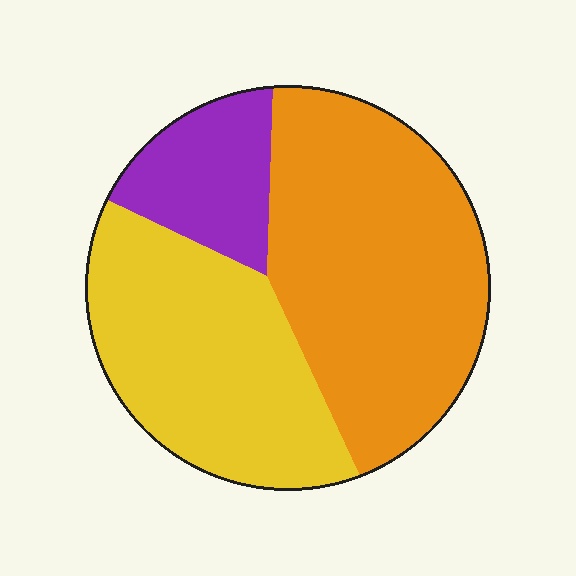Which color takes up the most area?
Orange, at roughly 50%.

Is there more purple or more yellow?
Yellow.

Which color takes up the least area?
Purple, at roughly 15%.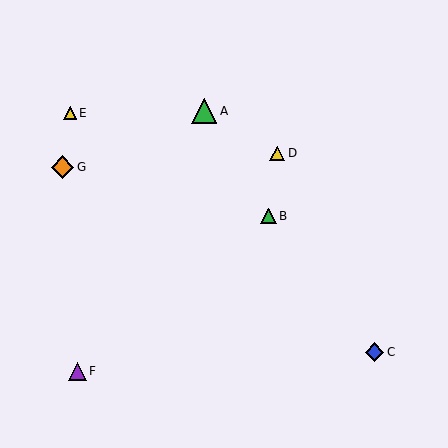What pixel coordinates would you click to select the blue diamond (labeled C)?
Click at (374, 352) to select the blue diamond C.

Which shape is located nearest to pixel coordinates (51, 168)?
The orange diamond (labeled G) at (63, 167) is nearest to that location.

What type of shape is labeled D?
Shape D is a yellow triangle.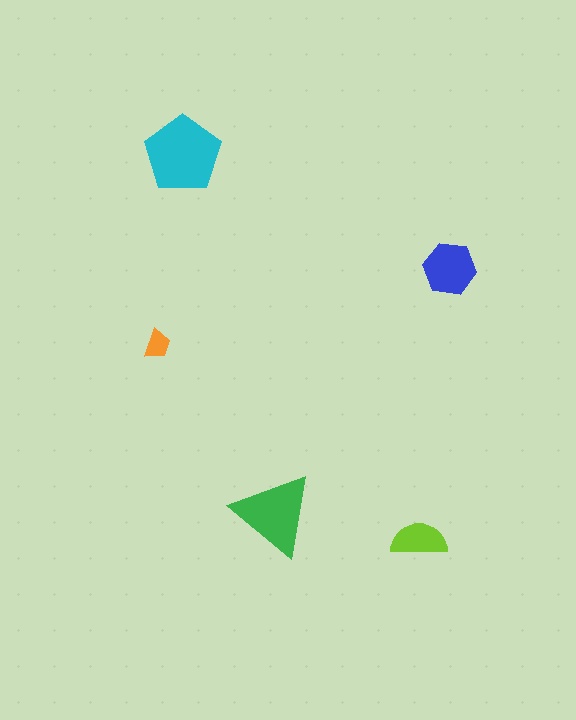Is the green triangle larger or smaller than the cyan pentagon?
Smaller.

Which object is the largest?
The cyan pentagon.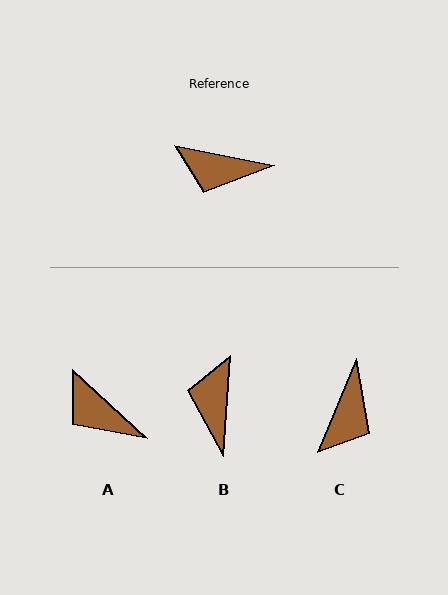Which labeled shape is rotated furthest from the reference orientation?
B, about 82 degrees away.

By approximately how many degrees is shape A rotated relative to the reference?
Approximately 31 degrees clockwise.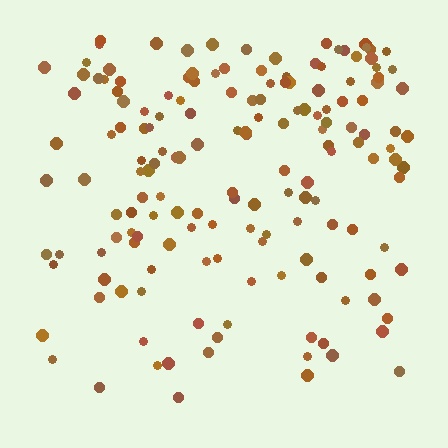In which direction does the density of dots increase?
From bottom to top, with the top side densest.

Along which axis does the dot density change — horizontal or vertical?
Vertical.